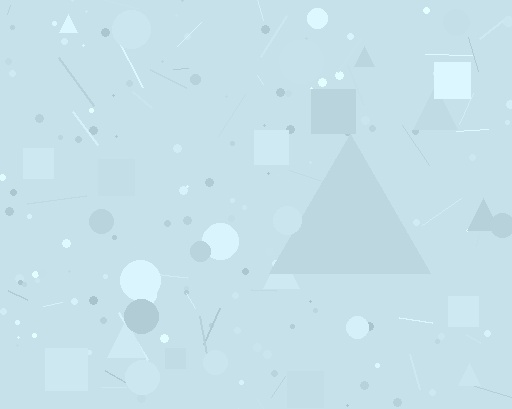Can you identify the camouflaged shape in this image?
The camouflaged shape is a triangle.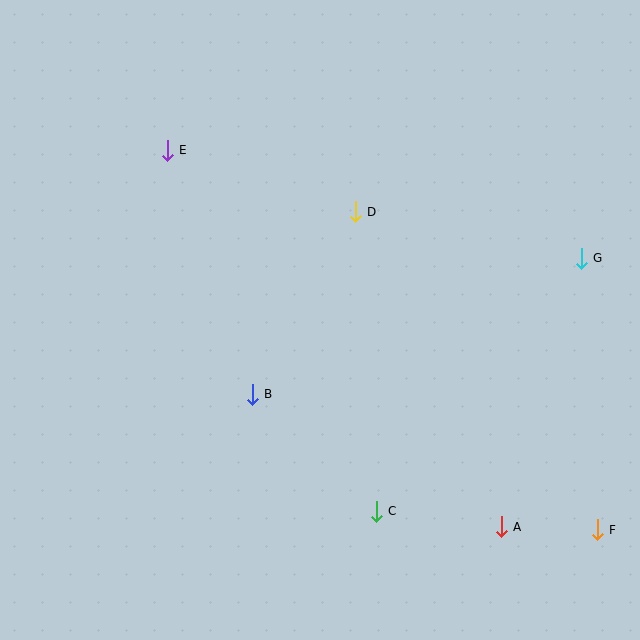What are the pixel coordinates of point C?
Point C is at (376, 511).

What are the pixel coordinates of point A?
Point A is at (501, 527).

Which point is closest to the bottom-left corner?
Point B is closest to the bottom-left corner.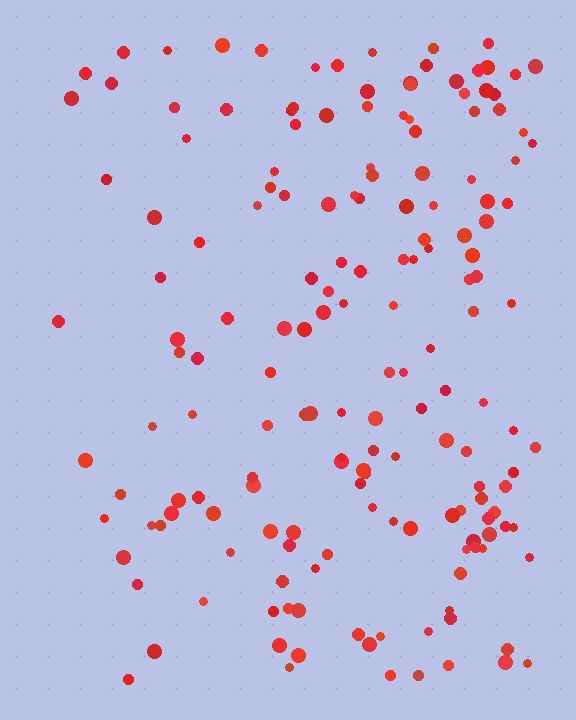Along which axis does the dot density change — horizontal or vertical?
Horizontal.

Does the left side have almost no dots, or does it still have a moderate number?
Still a moderate number, just noticeably fewer than the right.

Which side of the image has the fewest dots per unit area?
The left.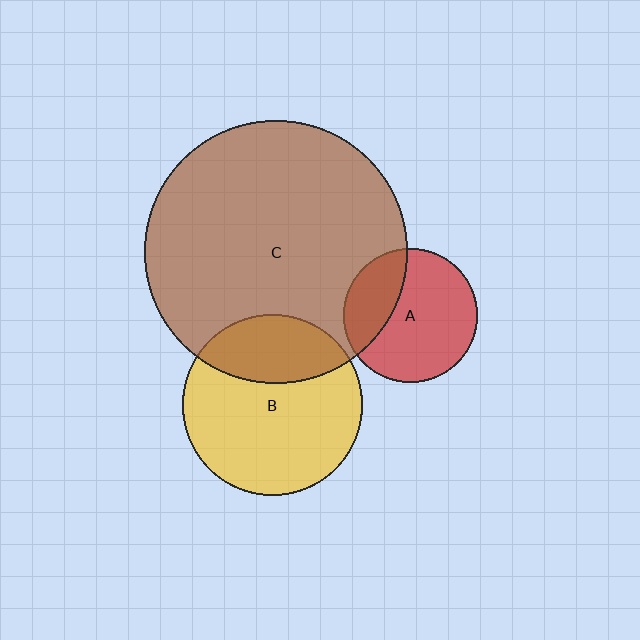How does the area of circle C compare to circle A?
Approximately 3.8 times.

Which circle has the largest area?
Circle C (brown).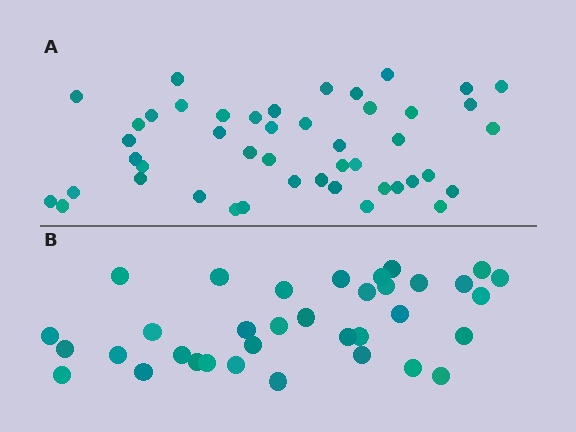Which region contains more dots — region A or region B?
Region A (the top region) has more dots.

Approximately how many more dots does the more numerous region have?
Region A has roughly 12 or so more dots than region B.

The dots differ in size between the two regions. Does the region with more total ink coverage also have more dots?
No. Region B has more total ink coverage because its dots are larger, but region A actually contains more individual dots. Total area can be misleading — the number of items is what matters here.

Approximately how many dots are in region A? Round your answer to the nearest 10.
About 50 dots. (The exact count is 46, which rounds to 50.)